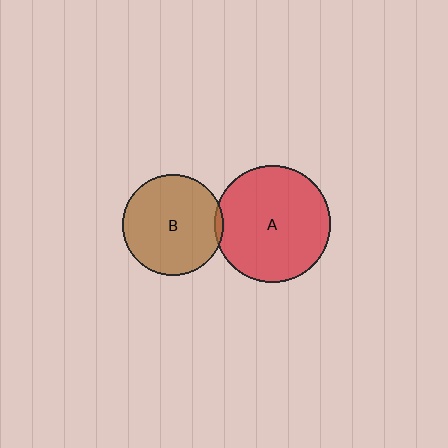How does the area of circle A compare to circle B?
Approximately 1.3 times.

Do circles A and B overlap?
Yes.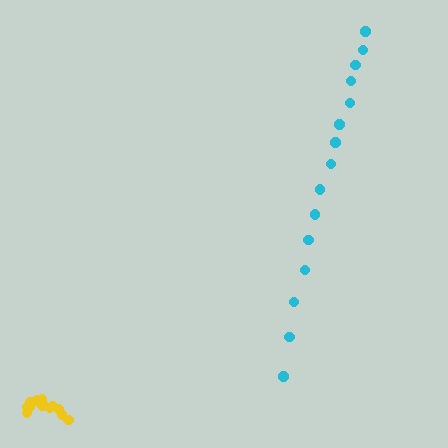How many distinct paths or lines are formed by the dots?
There are 2 distinct paths.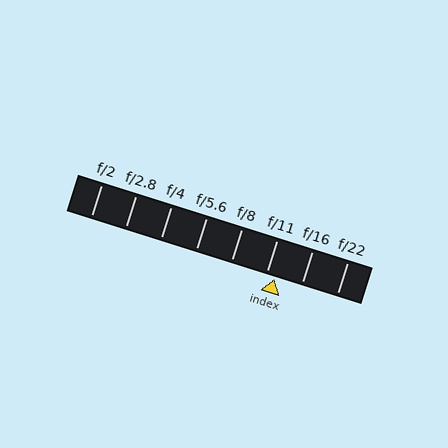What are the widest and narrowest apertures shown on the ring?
The widest aperture shown is f/2 and the narrowest is f/22.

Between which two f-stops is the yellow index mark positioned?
The index mark is between f/11 and f/16.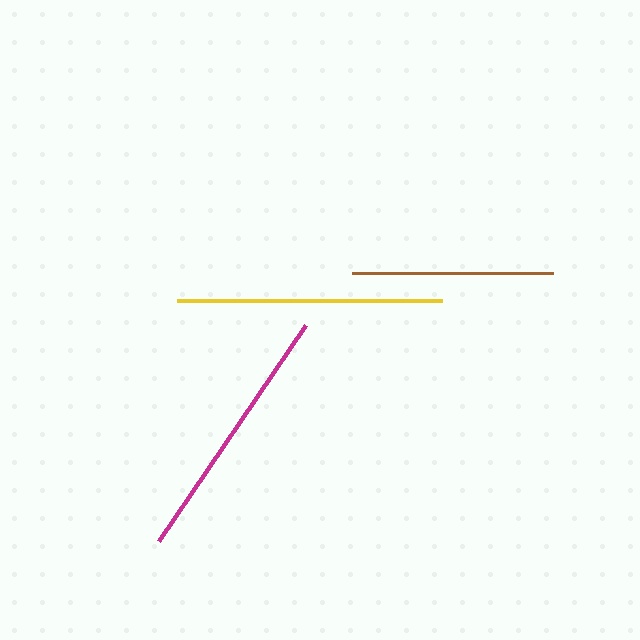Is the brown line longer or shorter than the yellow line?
The yellow line is longer than the brown line.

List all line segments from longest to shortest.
From longest to shortest: yellow, magenta, brown.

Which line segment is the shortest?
The brown line is the shortest at approximately 201 pixels.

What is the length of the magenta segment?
The magenta segment is approximately 261 pixels long.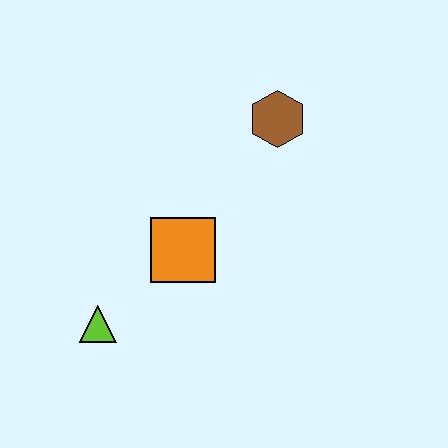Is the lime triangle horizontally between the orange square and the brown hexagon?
No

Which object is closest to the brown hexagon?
The orange square is closest to the brown hexagon.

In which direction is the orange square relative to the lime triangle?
The orange square is to the right of the lime triangle.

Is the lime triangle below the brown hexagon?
Yes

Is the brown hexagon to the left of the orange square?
No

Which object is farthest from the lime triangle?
The brown hexagon is farthest from the lime triangle.